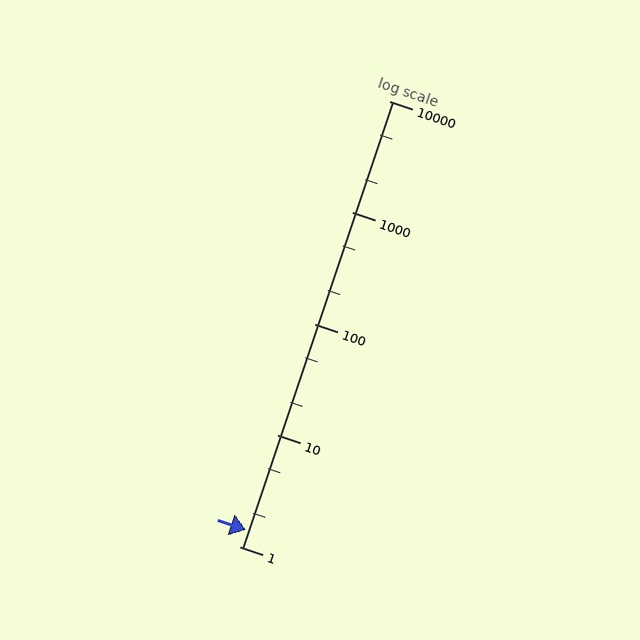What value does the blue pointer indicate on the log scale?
The pointer indicates approximately 1.4.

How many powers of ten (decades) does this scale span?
The scale spans 4 decades, from 1 to 10000.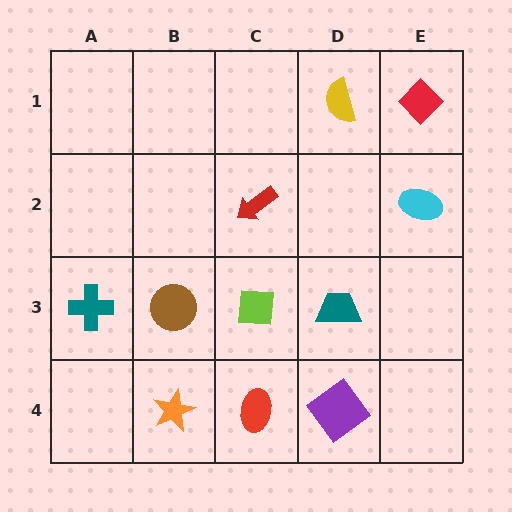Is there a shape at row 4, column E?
No, that cell is empty.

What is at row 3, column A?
A teal cross.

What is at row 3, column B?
A brown circle.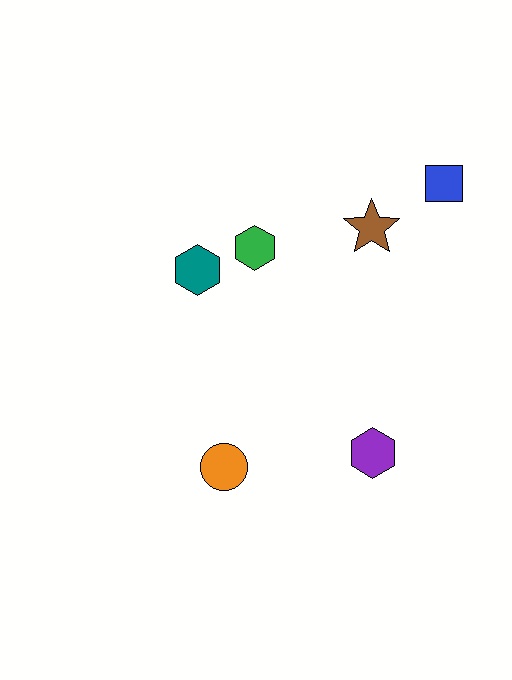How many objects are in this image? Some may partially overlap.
There are 6 objects.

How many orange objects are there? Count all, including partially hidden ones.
There is 1 orange object.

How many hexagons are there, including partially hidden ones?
There are 3 hexagons.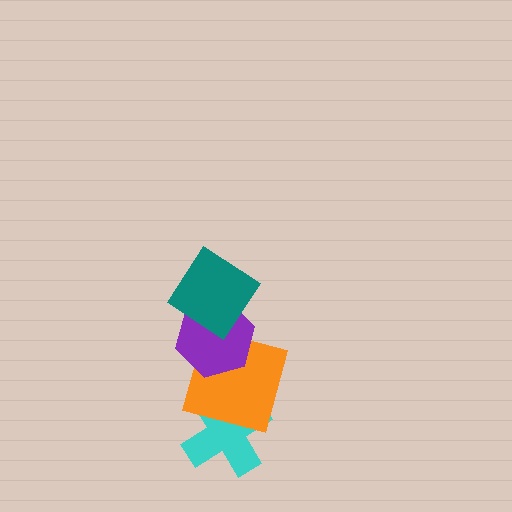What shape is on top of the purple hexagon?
The teal diamond is on top of the purple hexagon.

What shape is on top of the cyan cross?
The orange square is on top of the cyan cross.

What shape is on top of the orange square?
The purple hexagon is on top of the orange square.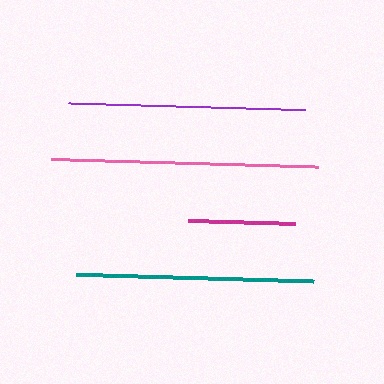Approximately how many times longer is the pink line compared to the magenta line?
The pink line is approximately 2.5 times the length of the magenta line.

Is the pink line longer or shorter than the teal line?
The pink line is longer than the teal line.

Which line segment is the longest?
The pink line is the longest at approximately 267 pixels.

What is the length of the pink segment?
The pink segment is approximately 267 pixels long.